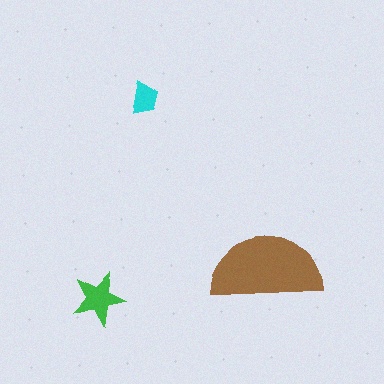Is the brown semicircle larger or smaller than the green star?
Larger.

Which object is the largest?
The brown semicircle.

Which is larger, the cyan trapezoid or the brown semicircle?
The brown semicircle.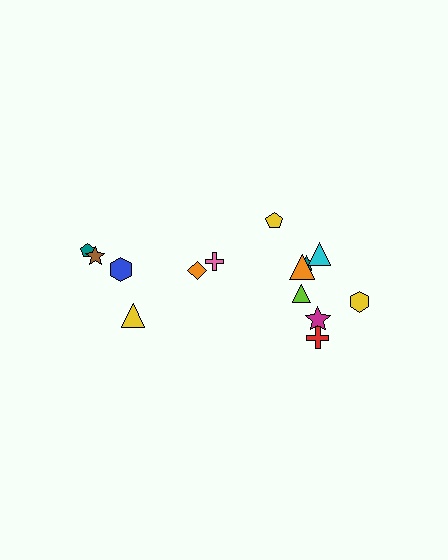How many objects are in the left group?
There are 6 objects.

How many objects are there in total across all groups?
There are 14 objects.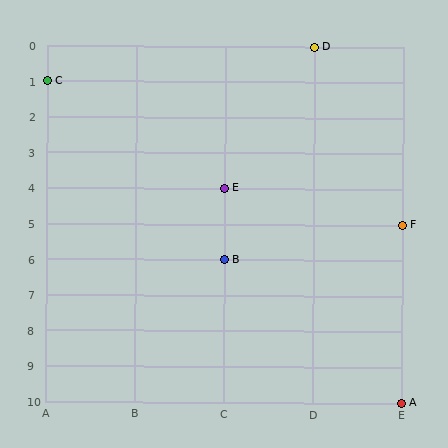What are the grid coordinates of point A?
Point A is at grid coordinates (E, 10).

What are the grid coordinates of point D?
Point D is at grid coordinates (D, 0).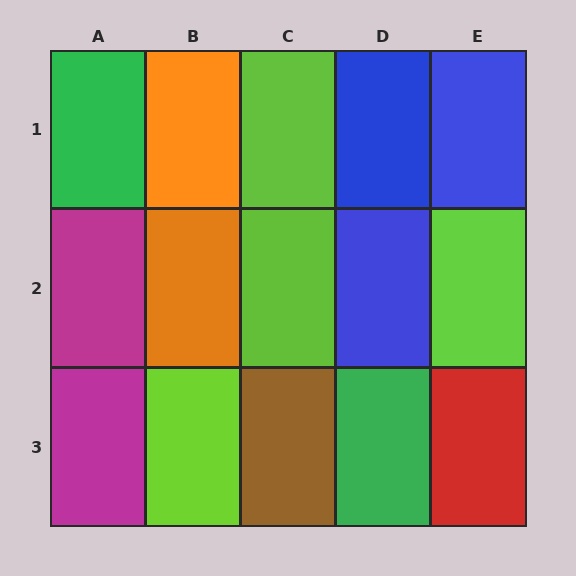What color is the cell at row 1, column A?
Green.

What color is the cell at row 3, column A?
Magenta.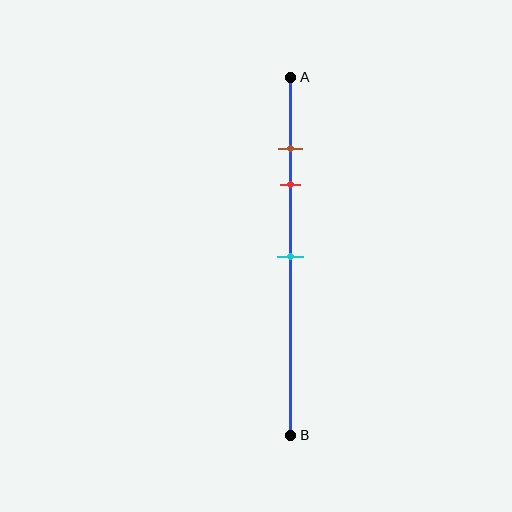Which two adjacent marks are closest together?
The brown and red marks are the closest adjacent pair.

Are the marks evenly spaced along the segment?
No, the marks are not evenly spaced.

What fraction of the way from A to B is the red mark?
The red mark is approximately 30% (0.3) of the way from A to B.